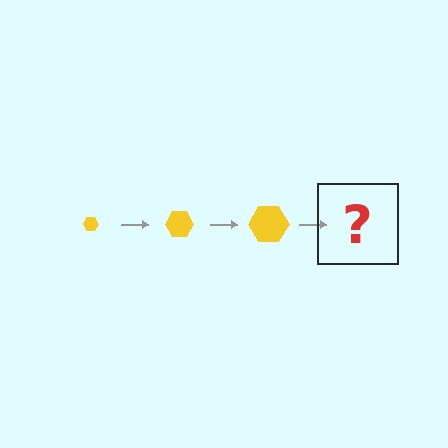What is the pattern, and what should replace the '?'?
The pattern is that the hexagon gets progressively larger each step. The '?' should be a yellow hexagon, larger than the previous one.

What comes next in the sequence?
The next element should be a yellow hexagon, larger than the previous one.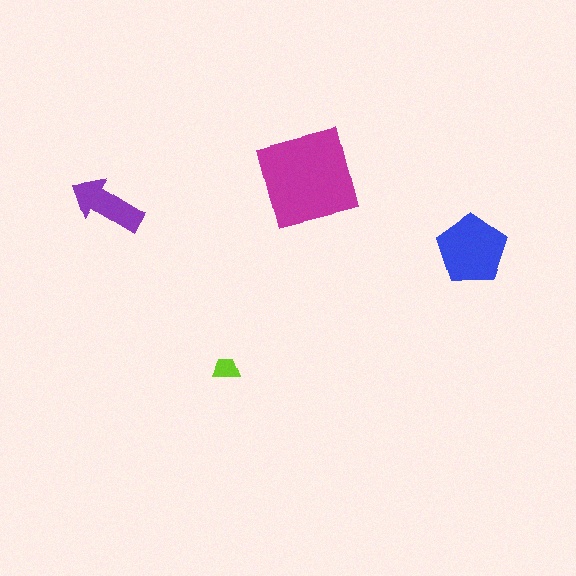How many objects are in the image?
There are 4 objects in the image.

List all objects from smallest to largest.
The lime trapezoid, the purple arrow, the blue pentagon, the magenta square.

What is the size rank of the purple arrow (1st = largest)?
3rd.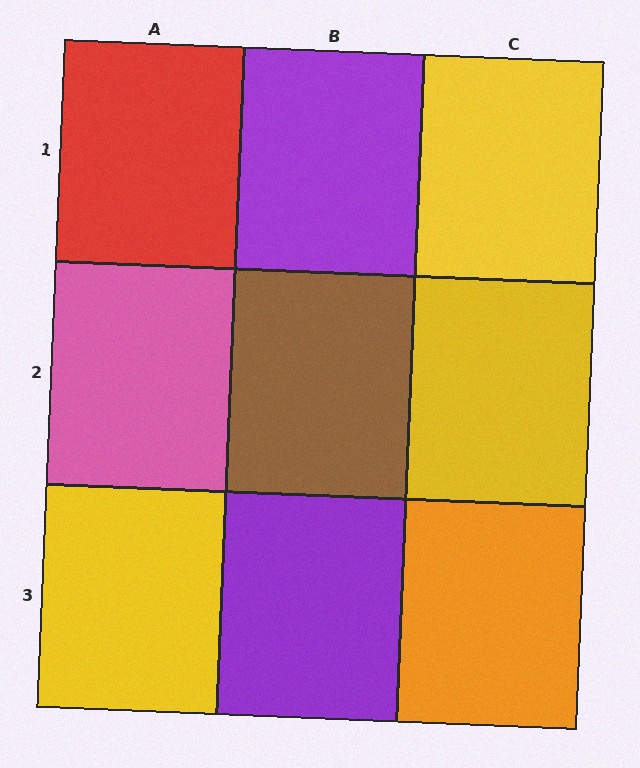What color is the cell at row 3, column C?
Orange.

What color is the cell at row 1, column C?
Yellow.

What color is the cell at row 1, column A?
Red.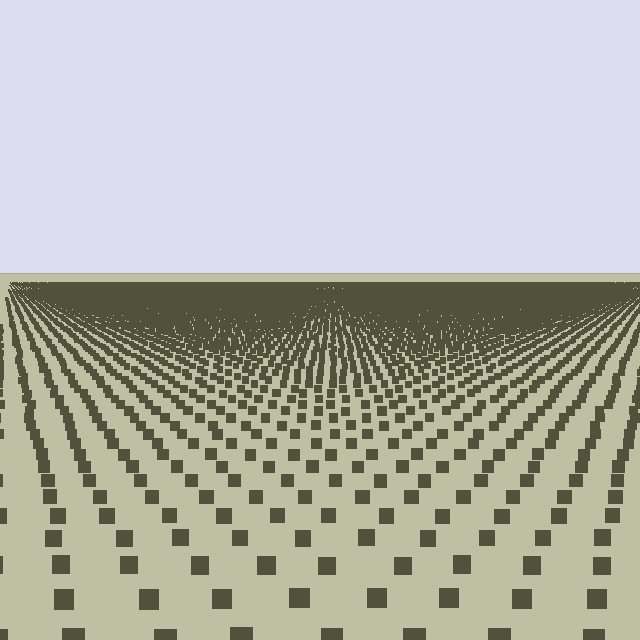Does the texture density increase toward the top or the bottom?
Density increases toward the top.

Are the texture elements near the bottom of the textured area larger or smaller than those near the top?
Larger. Near the bottom, elements are closer to the viewer and appear at a bigger on-screen size.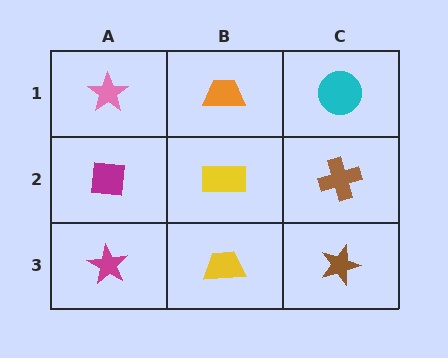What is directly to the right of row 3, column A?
A yellow trapezoid.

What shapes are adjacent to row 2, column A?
A pink star (row 1, column A), a magenta star (row 3, column A), a yellow rectangle (row 2, column B).